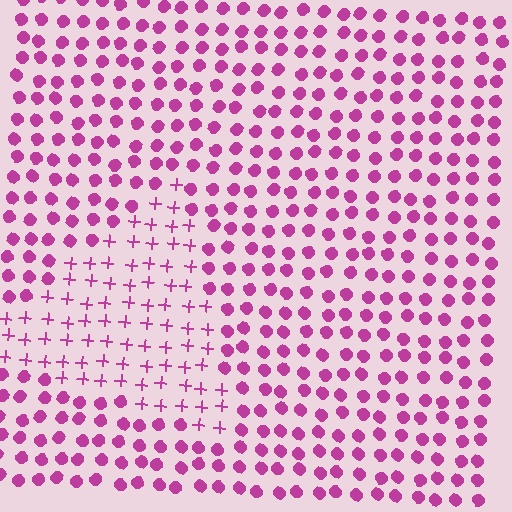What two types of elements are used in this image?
The image uses plus signs inside the triangle region and circles outside it.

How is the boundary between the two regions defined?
The boundary is defined by a change in element shape: plus signs inside vs. circles outside. All elements share the same color and spacing.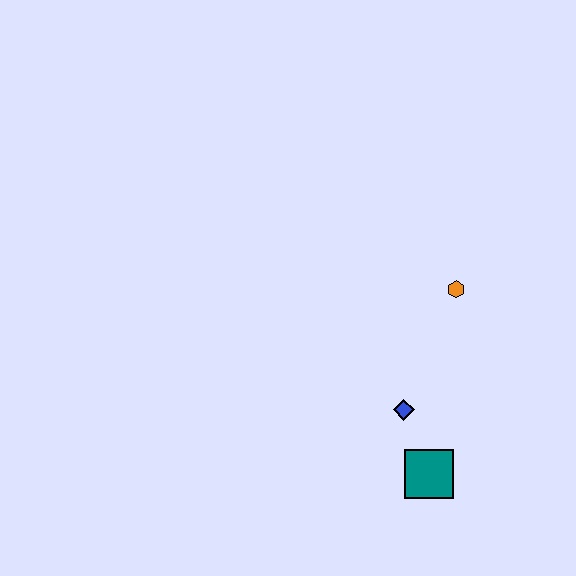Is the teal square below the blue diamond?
Yes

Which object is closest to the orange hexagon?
The blue diamond is closest to the orange hexagon.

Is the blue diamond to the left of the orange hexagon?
Yes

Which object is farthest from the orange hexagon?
The teal square is farthest from the orange hexagon.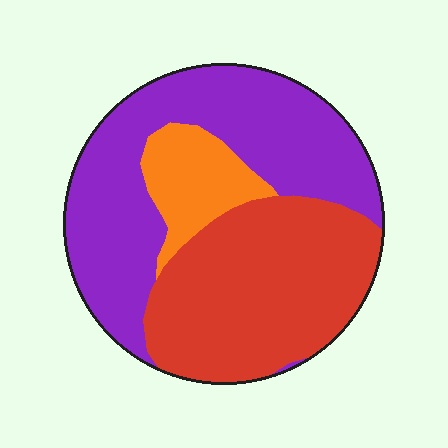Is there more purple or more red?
Purple.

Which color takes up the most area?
Purple, at roughly 45%.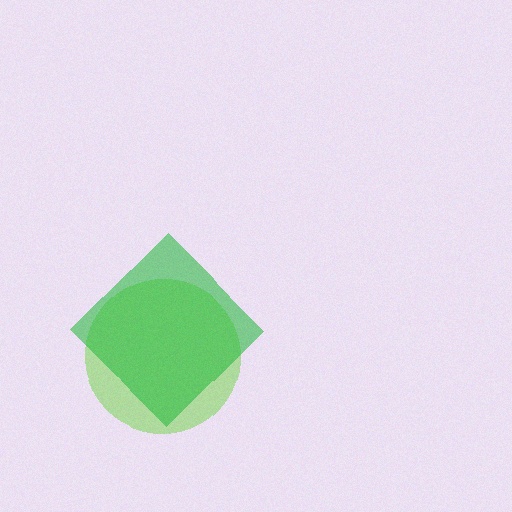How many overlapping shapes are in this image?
There are 2 overlapping shapes in the image.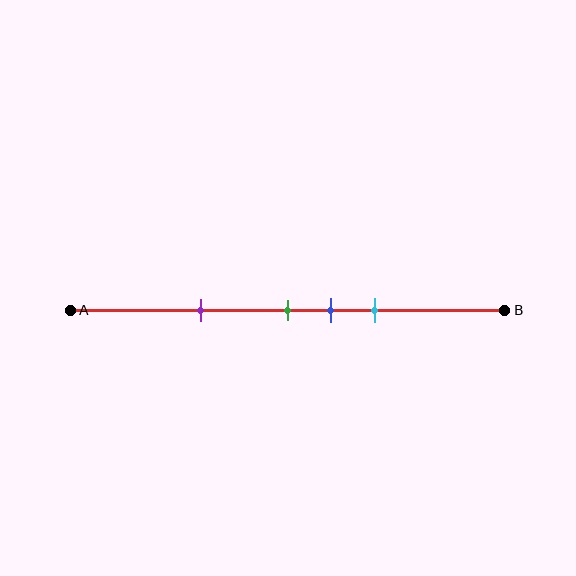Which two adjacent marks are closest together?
The green and blue marks are the closest adjacent pair.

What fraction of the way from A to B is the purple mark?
The purple mark is approximately 30% (0.3) of the way from A to B.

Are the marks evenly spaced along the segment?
No, the marks are not evenly spaced.